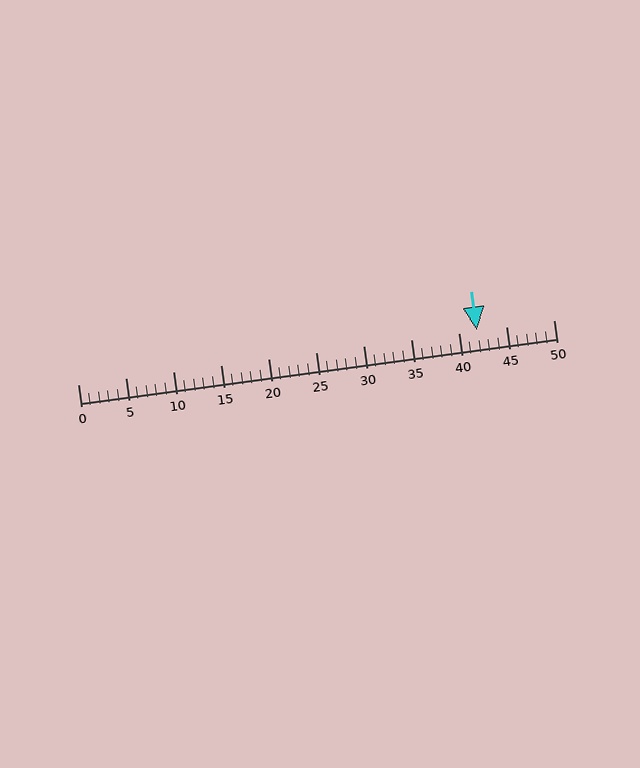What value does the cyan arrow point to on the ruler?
The cyan arrow points to approximately 42.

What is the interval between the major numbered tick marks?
The major tick marks are spaced 5 units apart.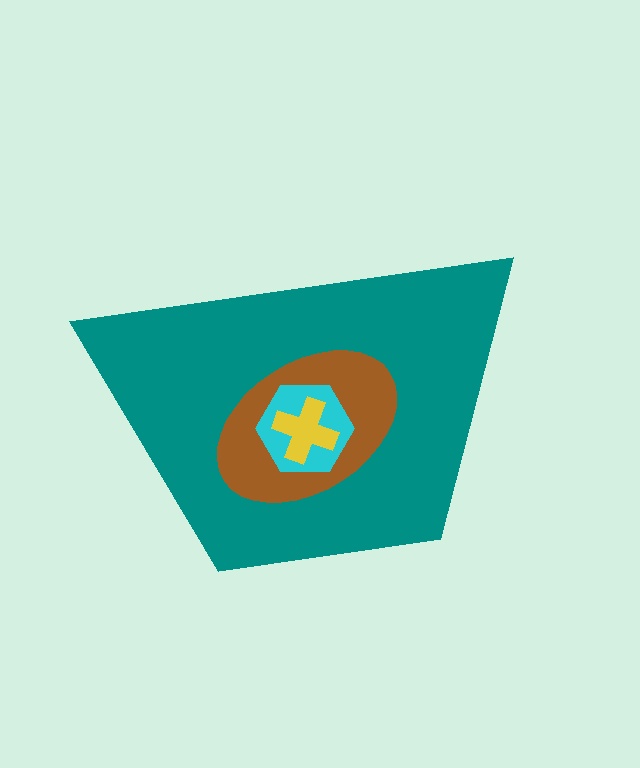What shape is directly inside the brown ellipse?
The cyan hexagon.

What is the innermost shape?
The yellow cross.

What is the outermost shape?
The teal trapezoid.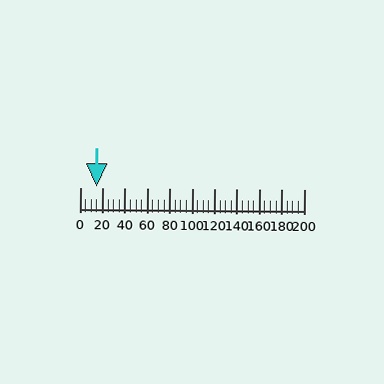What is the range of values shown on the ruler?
The ruler shows values from 0 to 200.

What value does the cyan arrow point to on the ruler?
The cyan arrow points to approximately 14.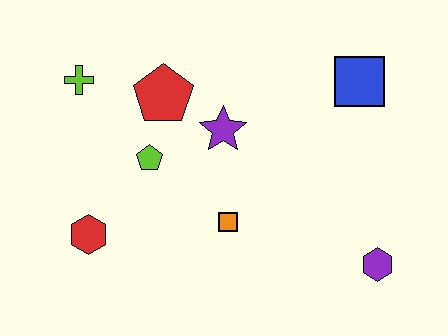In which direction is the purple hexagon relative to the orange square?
The purple hexagon is to the right of the orange square.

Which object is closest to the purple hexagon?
The orange square is closest to the purple hexagon.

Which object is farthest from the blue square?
The red hexagon is farthest from the blue square.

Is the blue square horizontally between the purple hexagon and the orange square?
Yes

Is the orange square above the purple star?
No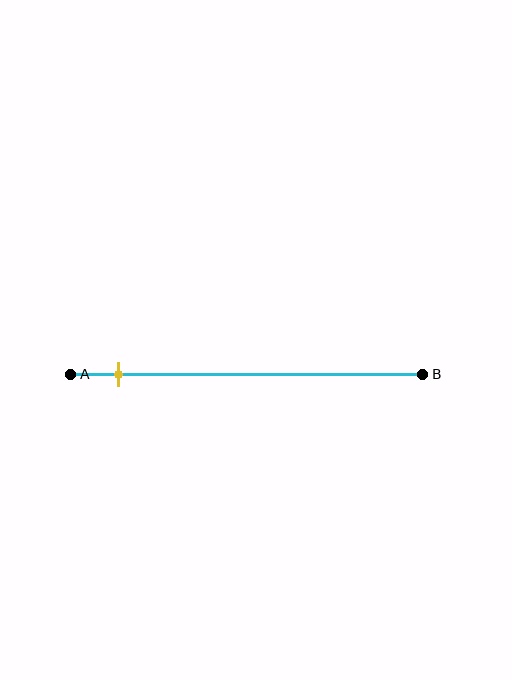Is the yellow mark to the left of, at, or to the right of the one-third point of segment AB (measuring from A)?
The yellow mark is to the left of the one-third point of segment AB.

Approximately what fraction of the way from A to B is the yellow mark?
The yellow mark is approximately 15% of the way from A to B.